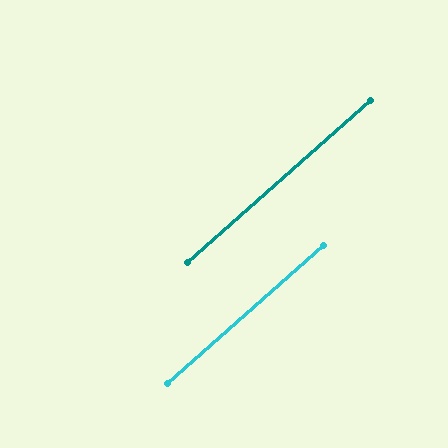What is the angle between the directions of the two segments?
Approximately 0 degrees.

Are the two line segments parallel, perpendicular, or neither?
Parallel — their directions differ by only 0.1°.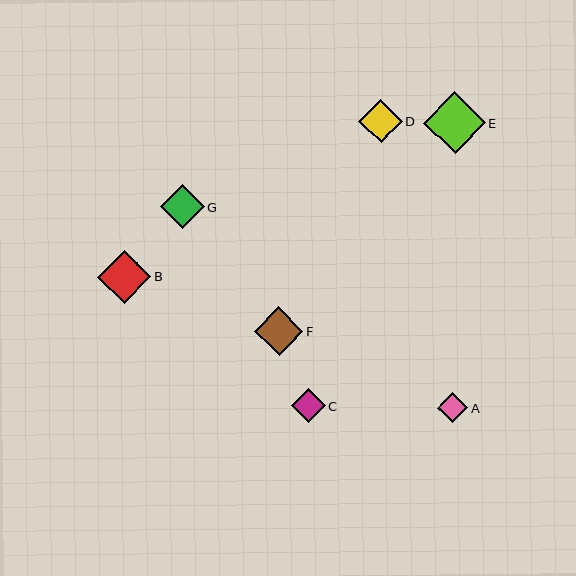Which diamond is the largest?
Diamond E is the largest with a size of approximately 62 pixels.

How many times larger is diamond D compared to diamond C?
Diamond D is approximately 1.3 times the size of diamond C.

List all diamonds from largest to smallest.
From largest to smallest: E, B, F, D, G, C, A.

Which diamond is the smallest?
Diamond A is the smallest with a size of approximately 30 pixels.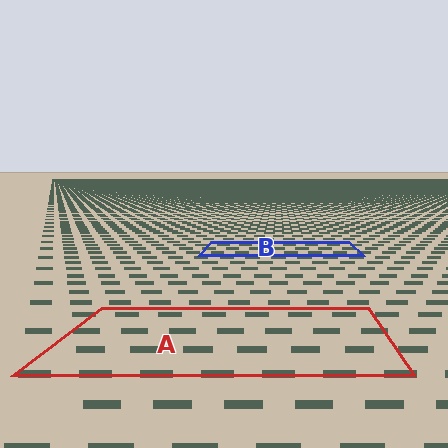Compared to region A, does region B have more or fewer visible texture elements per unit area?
Region B has more texture elements per unit area — they are packed more densely because it is farther away.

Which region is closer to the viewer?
Region A is closer. The texture elements there are larger and more spread out.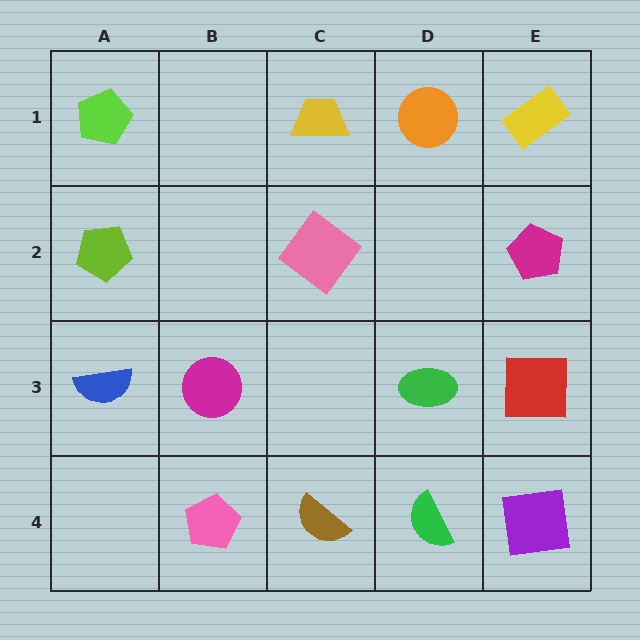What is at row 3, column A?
A blue semicircle.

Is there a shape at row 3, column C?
No, that cell is empty.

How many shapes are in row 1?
4 shapes.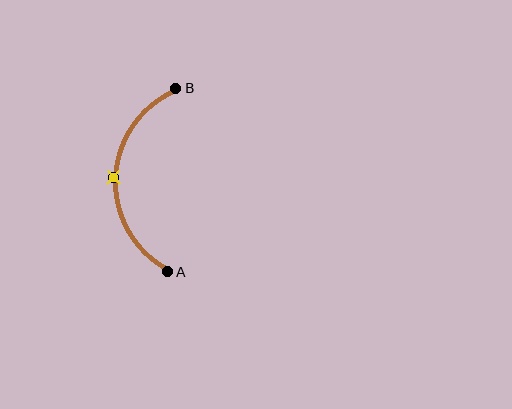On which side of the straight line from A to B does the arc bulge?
The arc bulges to the left of the straight line connecting A and B.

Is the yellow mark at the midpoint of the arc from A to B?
Yes. The yellow mark lies on the arc at equal arc-length from both A and B — it is the arc midpoint.